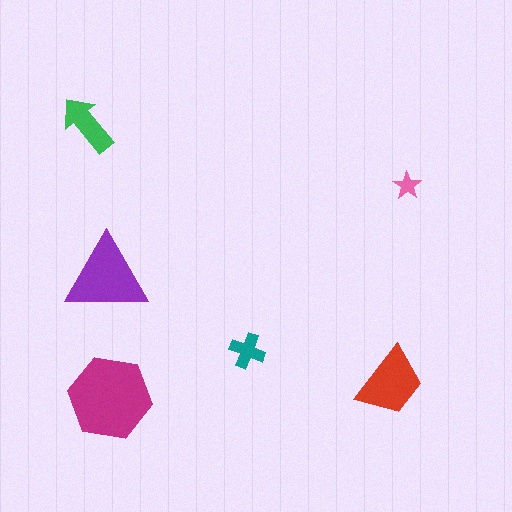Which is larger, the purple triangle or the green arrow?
The purple triangle.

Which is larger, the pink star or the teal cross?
The teal cross.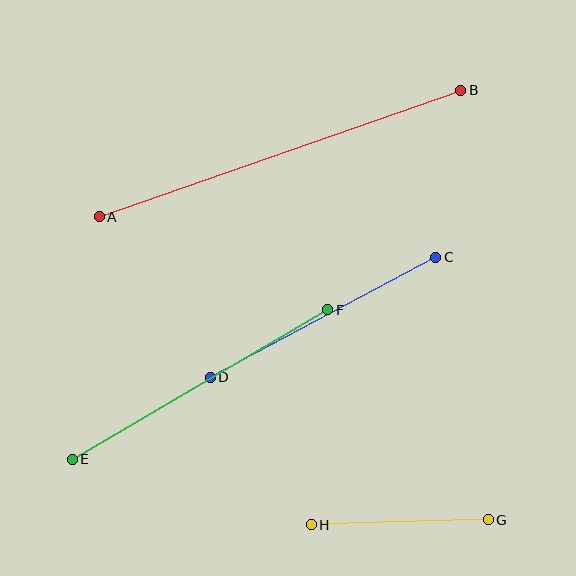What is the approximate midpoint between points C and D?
The midpoint is at approximately (323, 317) pixels.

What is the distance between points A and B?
The distance is approximately 383 pixels.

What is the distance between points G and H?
The distance is approximately 177 pixels.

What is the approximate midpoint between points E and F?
The midpoint is at approximately (200, 385) pixels.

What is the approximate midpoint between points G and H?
The midpoint is at approximately (400, 522) pixels.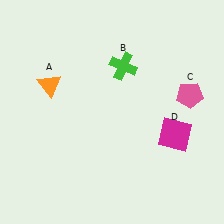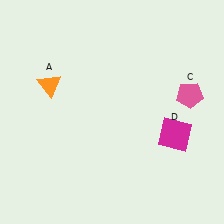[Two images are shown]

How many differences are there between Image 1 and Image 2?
There is 1 difference between the two images.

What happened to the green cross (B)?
The green cross (B) was removed in Image 2. It was in the top-right area of Image 1.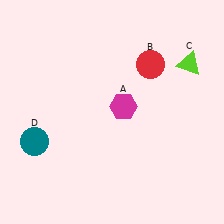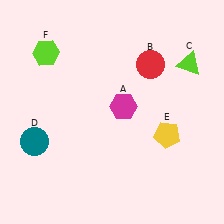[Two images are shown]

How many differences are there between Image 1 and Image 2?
There are 2 differences between the two images.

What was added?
A yellow pentagon (E), a lime hexagon (F) were added in Image 2.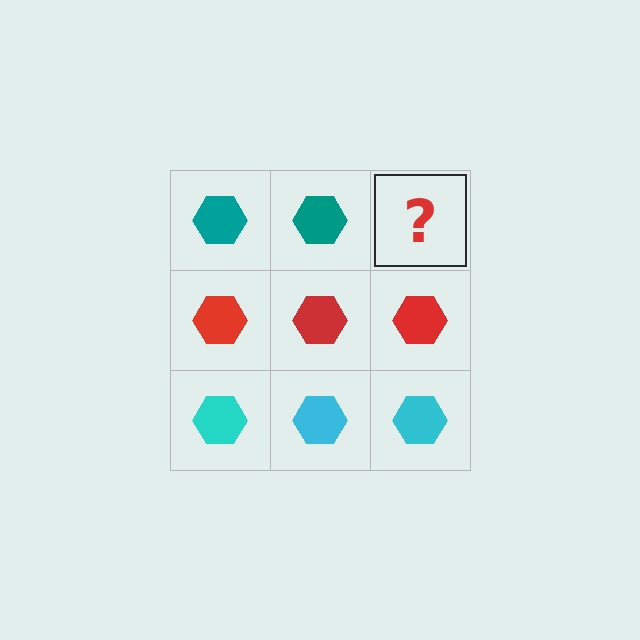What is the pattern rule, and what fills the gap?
The rule is that each row has a consistent color. The gap should be filled with a teal hexagon.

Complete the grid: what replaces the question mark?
The question mark should be replaced with a teal hexagon.